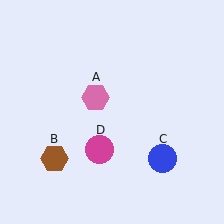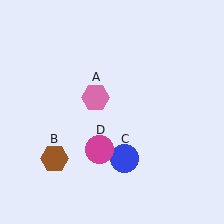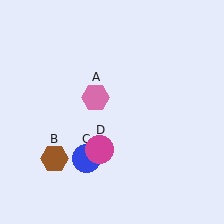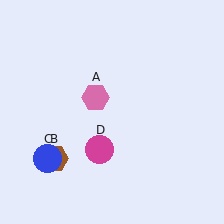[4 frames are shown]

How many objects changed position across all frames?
1 object changed position: blue circle (object C).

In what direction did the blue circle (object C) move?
The blue circle (object C) moved left.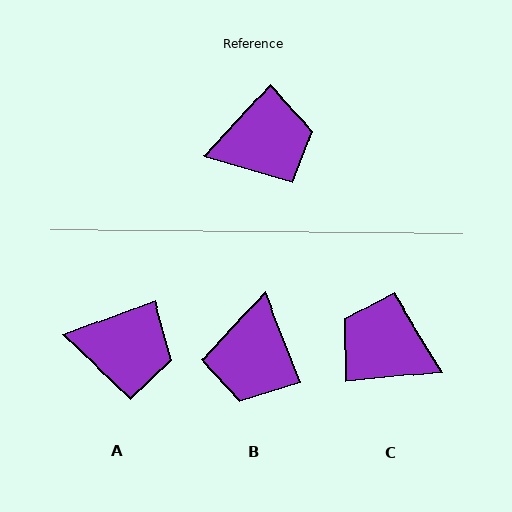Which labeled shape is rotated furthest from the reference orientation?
C, about 138 degrees away.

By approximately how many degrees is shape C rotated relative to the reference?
Approximately 138 degrees counter-clockwise.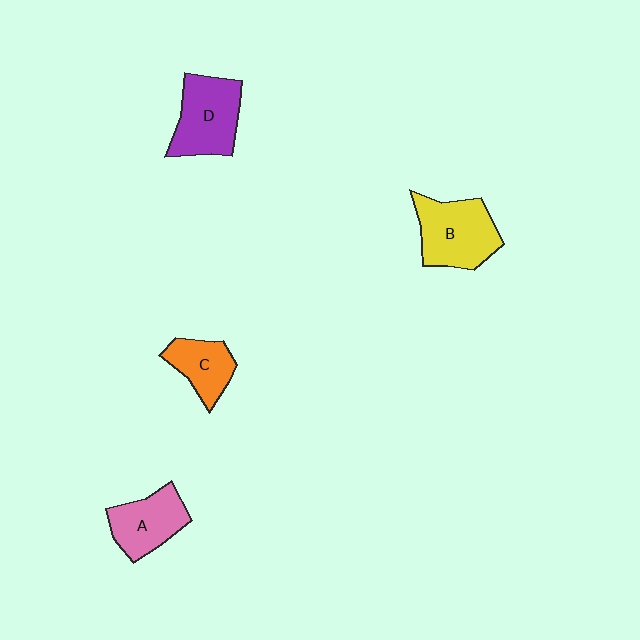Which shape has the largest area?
Shape B (yellow).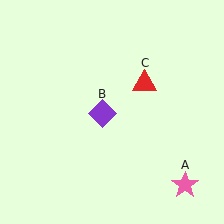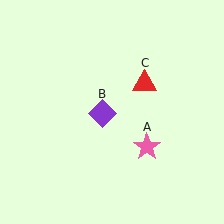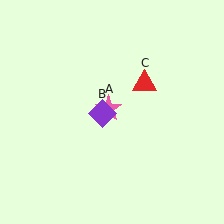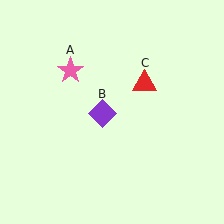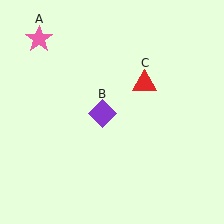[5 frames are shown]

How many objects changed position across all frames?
1 object changed position: pink star (object A).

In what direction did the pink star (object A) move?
The pink star (object A) moved up and to the left.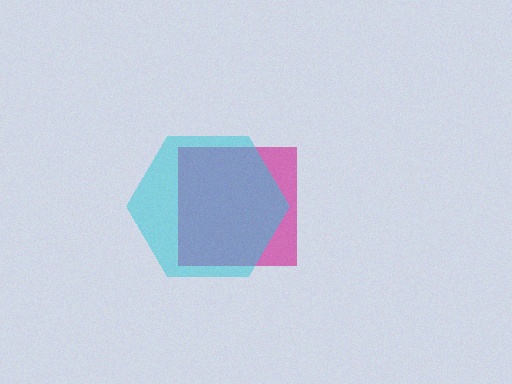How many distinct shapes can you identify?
There are 2 distinct shapes: a magenta square, a cyan hexagon.